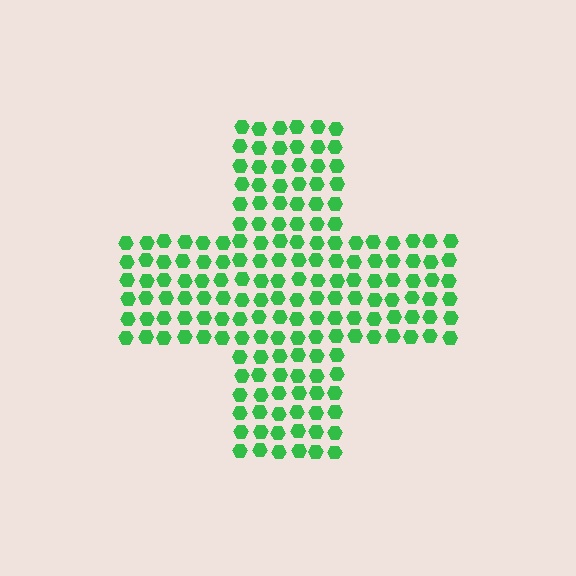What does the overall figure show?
The overall figure shows a cross.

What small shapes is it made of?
It is made of small hexagons.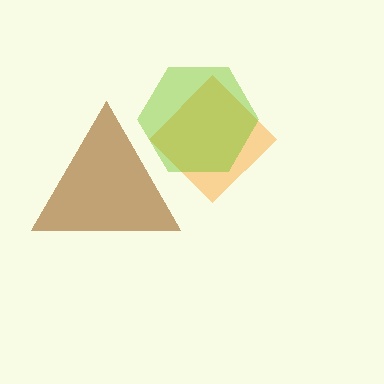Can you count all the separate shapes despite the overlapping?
Yes, there are 3 separate shapes.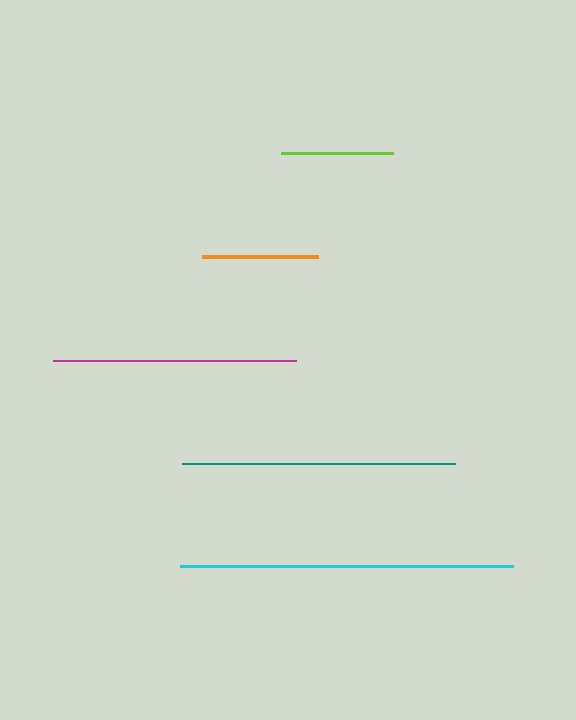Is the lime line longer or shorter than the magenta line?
The magenta line is longer than the lime line.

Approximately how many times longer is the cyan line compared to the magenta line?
The cyan line is approximately 1.4 times the length of the magenta line.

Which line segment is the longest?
The cyan line is the longest at approximately 333 pixels.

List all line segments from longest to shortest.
From longest to shortest: cyan, teal, magenta, orange, lime.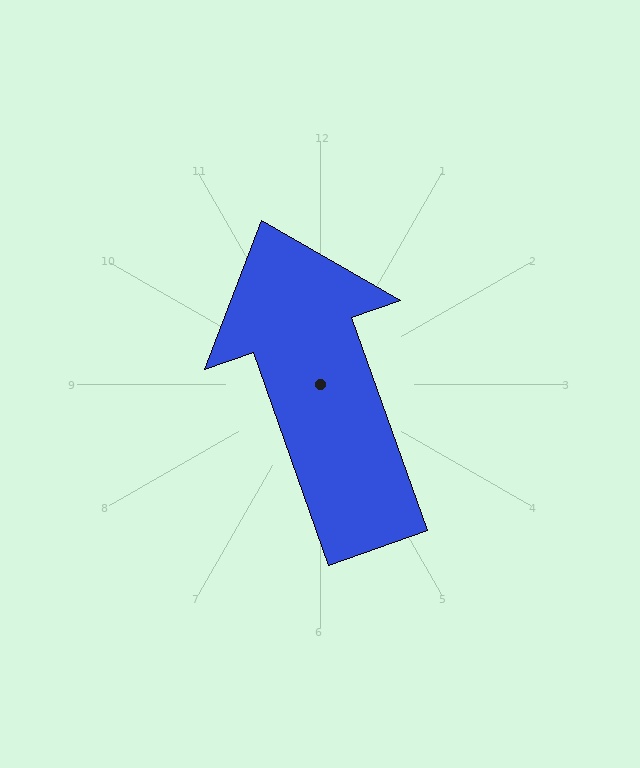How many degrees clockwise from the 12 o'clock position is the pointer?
Approximately 340 degrees.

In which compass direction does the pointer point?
North.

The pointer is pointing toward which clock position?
Roughly 11 o'clock.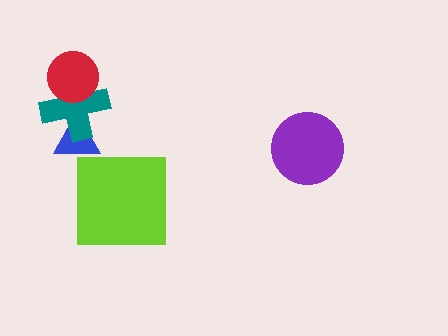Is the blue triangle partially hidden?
Yes, it is partially covered by another shape.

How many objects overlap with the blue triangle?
1 object overlaps with the blue triangle.